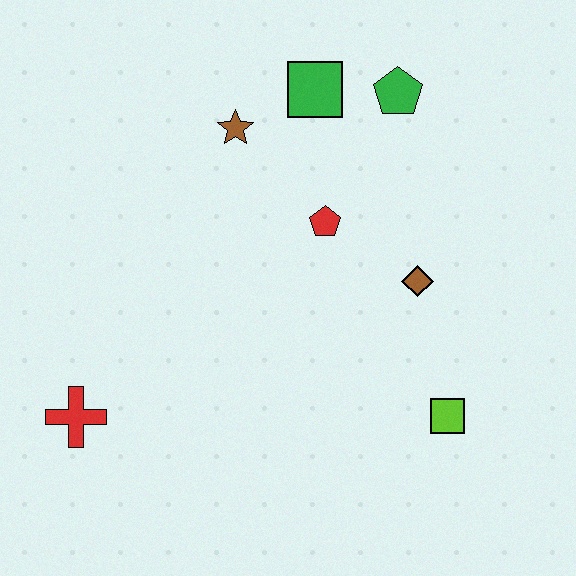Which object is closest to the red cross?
The red pentagon is closest to the red cross.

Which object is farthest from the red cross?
The green pentagon is farthest from the red cross.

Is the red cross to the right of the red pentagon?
No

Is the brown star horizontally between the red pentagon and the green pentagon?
No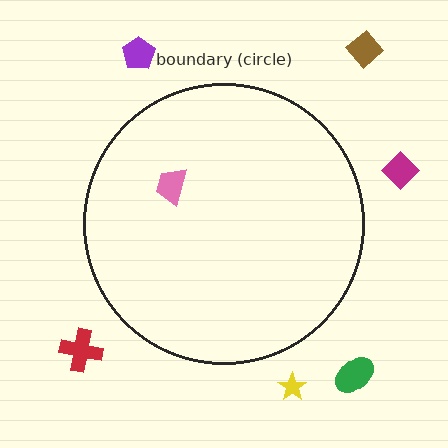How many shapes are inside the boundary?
1 inside, 6 outside.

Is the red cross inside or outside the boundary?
Outside.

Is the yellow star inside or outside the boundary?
Outside.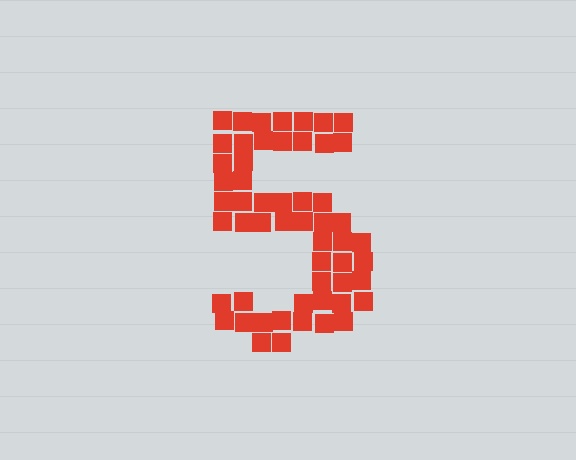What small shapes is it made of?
It is made of small squares.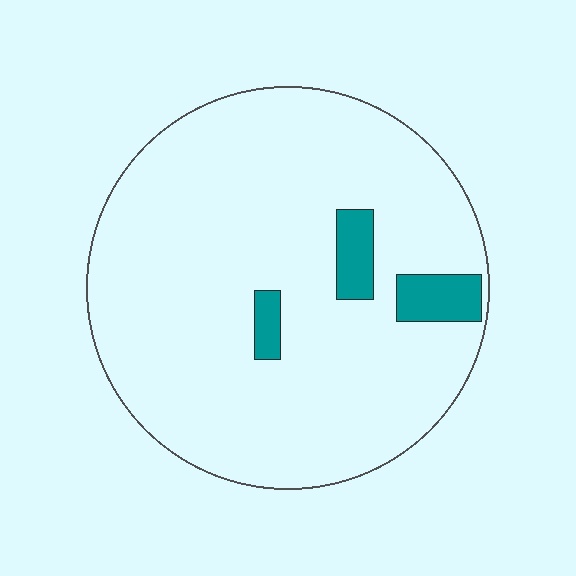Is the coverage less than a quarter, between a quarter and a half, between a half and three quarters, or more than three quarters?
Less than a quarter.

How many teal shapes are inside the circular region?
3.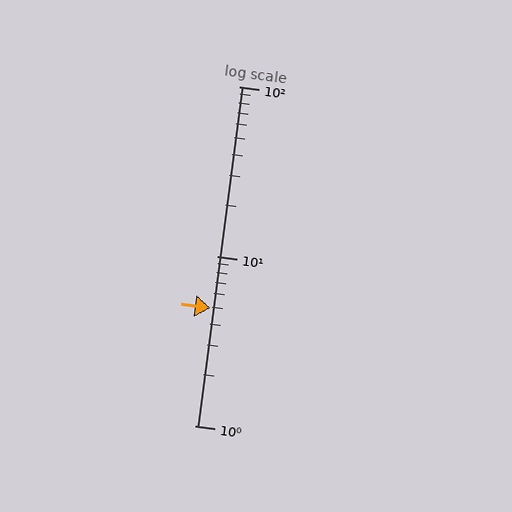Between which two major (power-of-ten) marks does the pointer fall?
The pointer is between 1 and 10.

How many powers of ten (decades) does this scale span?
The scale spans 2 decades, from 1 to 100.